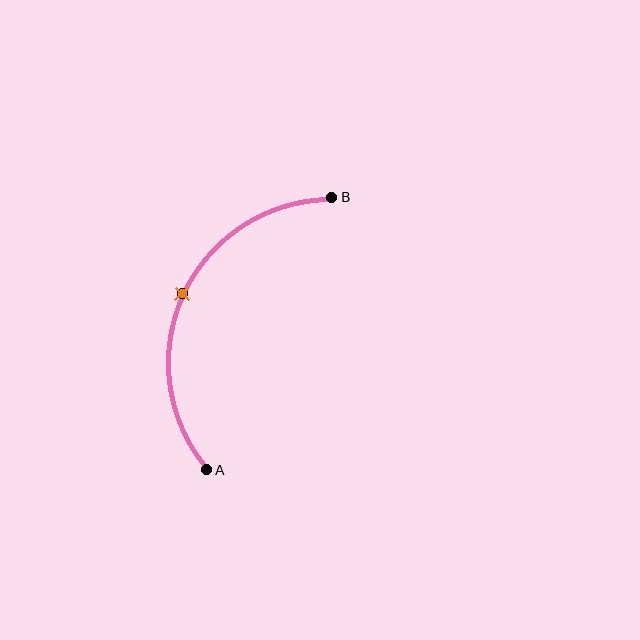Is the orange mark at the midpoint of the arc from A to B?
Yes. The orange mark lies on the arc at equal arc-length from both A and B — it is the arc midpoint.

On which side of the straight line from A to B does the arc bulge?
The arc bulges to the left of the straight line connecting A and B.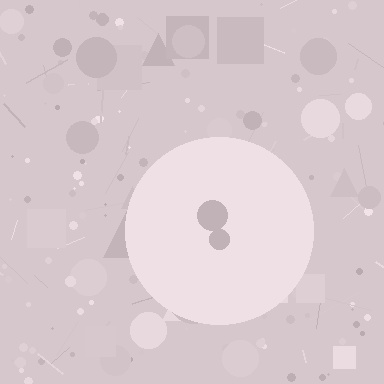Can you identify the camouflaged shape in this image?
The camouflaged shape is a circle.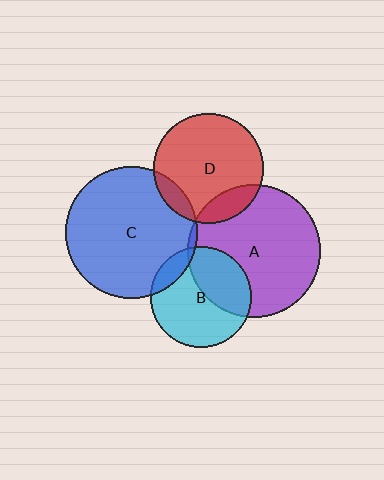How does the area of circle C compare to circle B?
Approximately 1.7 times.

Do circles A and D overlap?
Yes.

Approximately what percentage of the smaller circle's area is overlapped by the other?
Approximately 15%.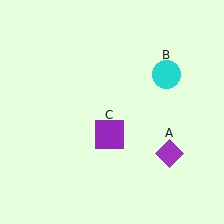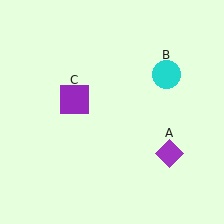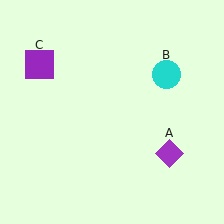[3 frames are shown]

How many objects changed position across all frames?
1 object changed position: purple square (object C).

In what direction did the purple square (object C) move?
The purple square (object C) moved up and to the left.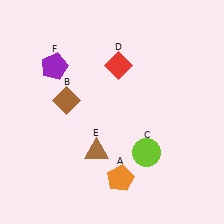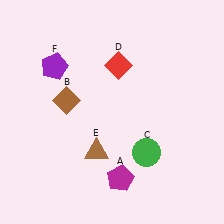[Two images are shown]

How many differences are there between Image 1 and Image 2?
There are 2 differences between the two images.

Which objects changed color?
A changed from orange to magenta. C changed from lime to green.